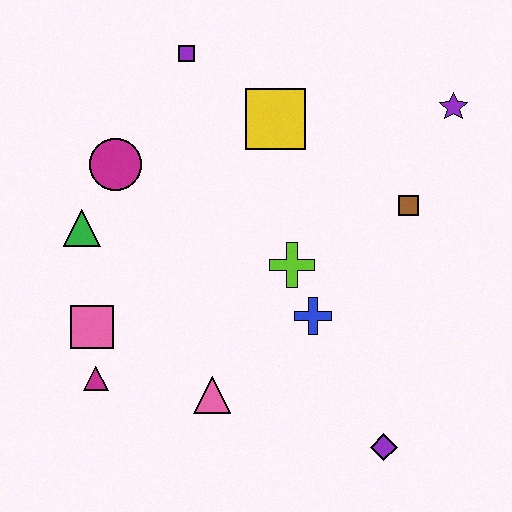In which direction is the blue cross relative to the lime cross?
The blue cross is below the lime cross.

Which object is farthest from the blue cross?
The purple square is farthest from the blue cross.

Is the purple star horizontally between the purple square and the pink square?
No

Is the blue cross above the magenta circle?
No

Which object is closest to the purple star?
The brown square is closest to the purple star.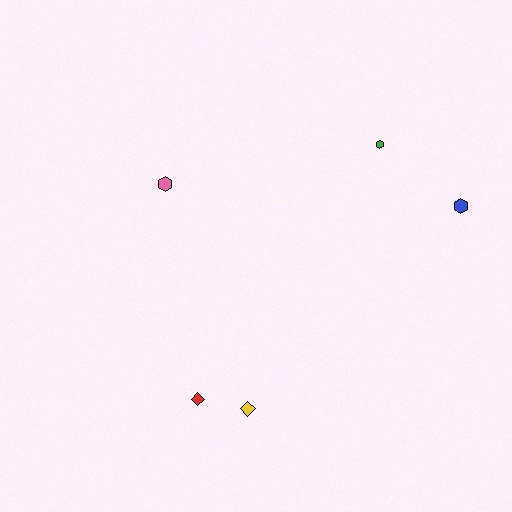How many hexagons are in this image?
There are 3 hexagons.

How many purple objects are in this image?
There are no purple objects.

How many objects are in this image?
There are 5 objects.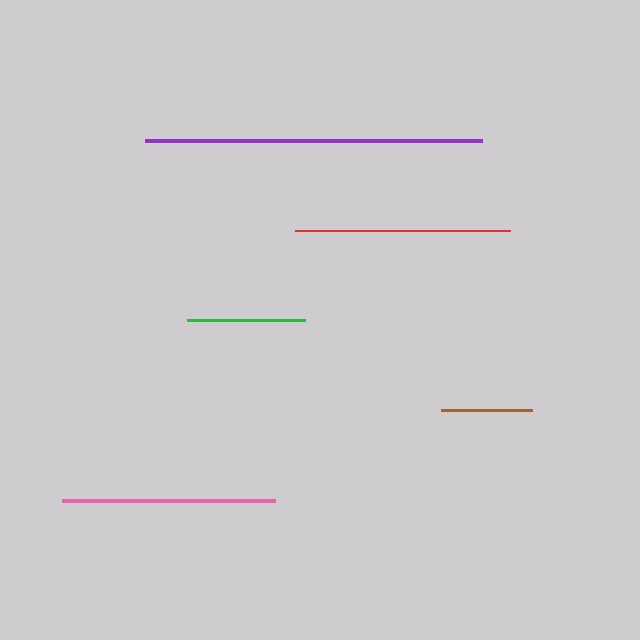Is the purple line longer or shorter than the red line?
The purple line is longer than the red line.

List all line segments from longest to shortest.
From longest to shortest: purple, red, pink, green, brown.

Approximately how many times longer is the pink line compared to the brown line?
The pink line is approximately 2.3 times the length of the brown line.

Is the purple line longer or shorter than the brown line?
The purple line is longer than the brown line.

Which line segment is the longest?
The purple line is the longest at approximately 338 pixels.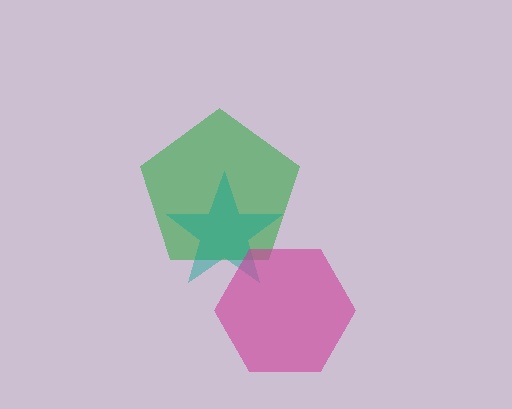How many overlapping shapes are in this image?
There are 3 overlapping shapes in the image.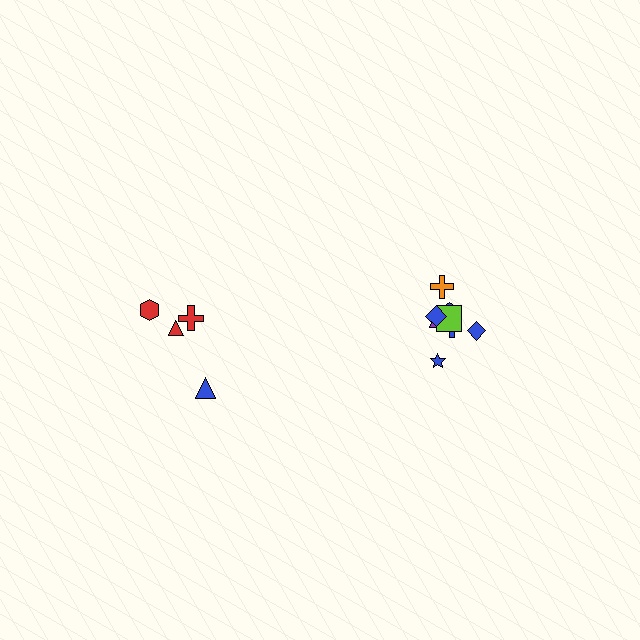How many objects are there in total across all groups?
There are 12 objects.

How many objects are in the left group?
There are 4 objects.